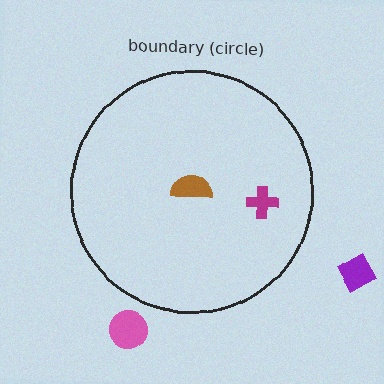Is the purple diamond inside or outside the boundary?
Outside.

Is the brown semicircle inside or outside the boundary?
Inside.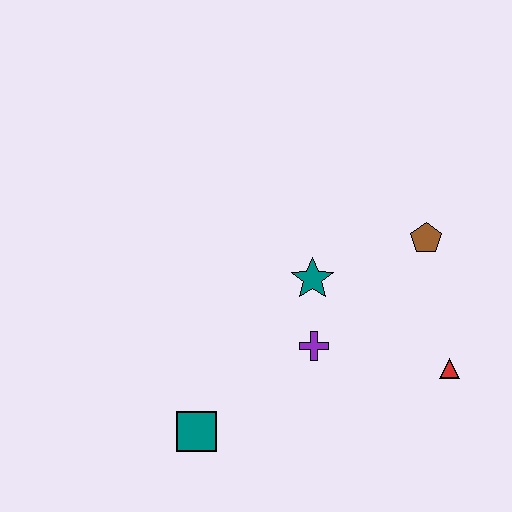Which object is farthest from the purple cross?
The brown pentagon is farthest from the purple cross.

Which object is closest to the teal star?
The purple cross is closest to the teal star.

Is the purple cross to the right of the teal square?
Yes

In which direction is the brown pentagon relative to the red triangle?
The brown pentagon is above the red triangle.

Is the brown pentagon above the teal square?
Yes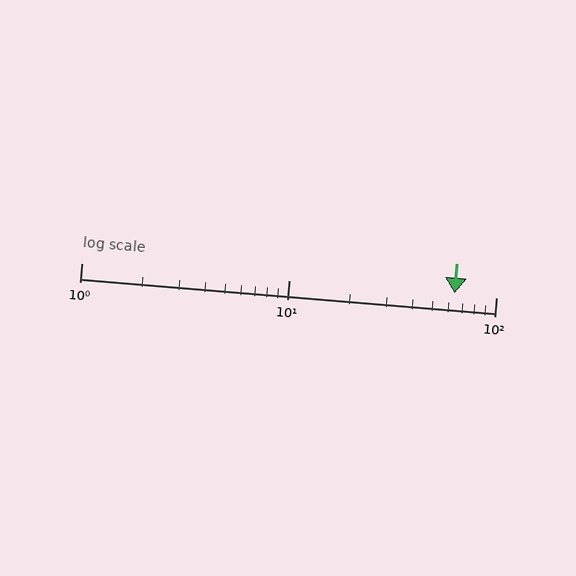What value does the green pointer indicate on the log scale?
The pointer indicates approximately 63.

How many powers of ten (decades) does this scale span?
The scale spans 2 decades, from 1 to 100.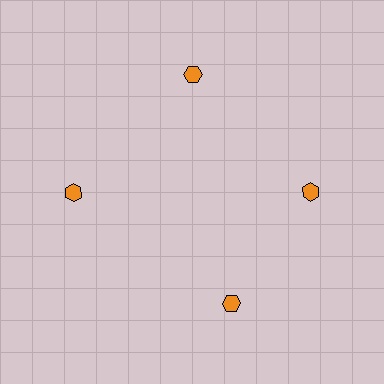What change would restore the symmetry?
The symmetry would be restored by rotating it back into even spacing with its neighbors so that all 4 hexagons sit at equal angles and equal distance from the center.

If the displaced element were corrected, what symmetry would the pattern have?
It would have 4-fold rotational symmetry — the pattern would map onto itself every 90 degrees.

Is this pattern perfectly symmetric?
No. The 4 orange hexagons are arranged in a ring, but one element near the 6 o'clock position is rotated out of alignment along the ring, breaking the 4-fold rotational symmetry.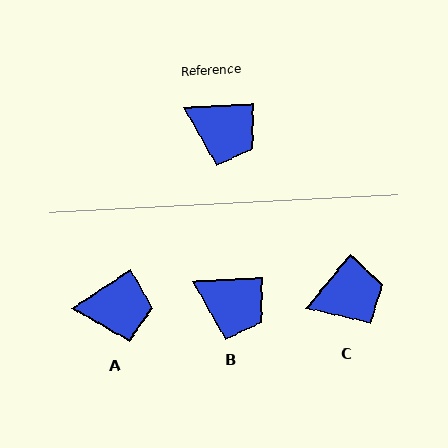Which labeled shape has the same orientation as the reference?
B.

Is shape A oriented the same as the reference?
No, it is off by about 30 degrees.